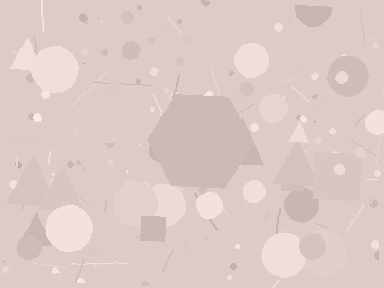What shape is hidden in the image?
A hexagon is hidden in the image.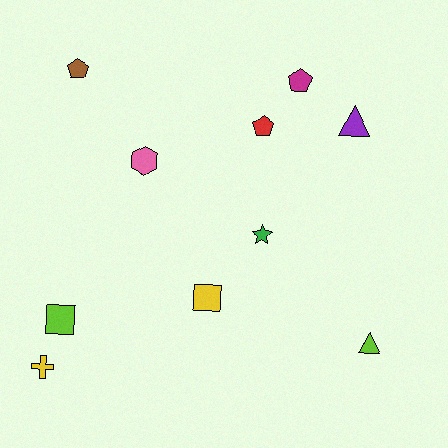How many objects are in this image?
There are 10 objects.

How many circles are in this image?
There are no circles.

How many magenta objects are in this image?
There is 1 magenta object.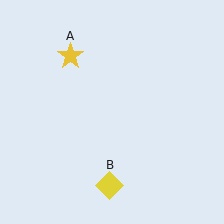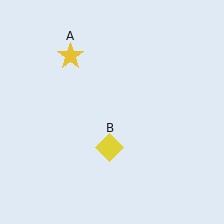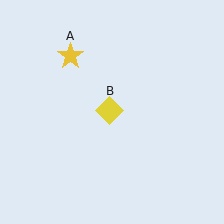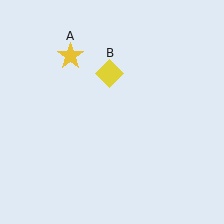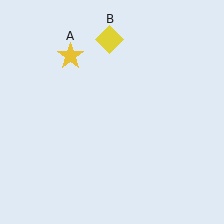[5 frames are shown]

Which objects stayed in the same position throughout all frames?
Yellow star (object A) remained stationary.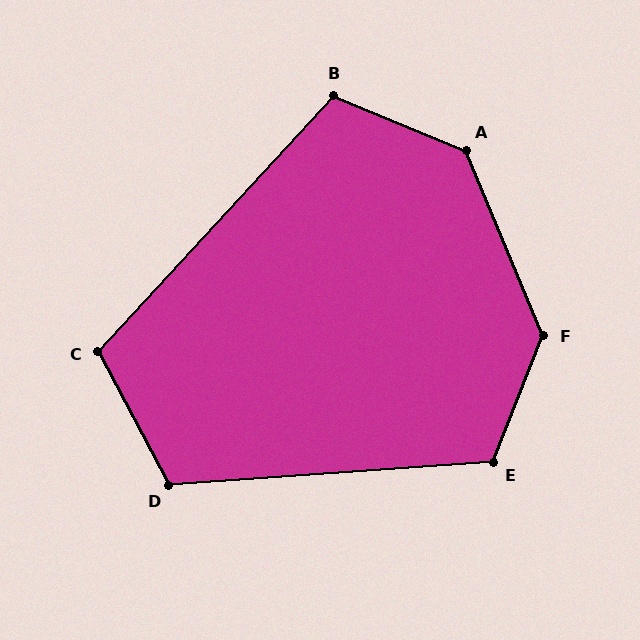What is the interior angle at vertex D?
Approximately 114 degrees (obtuse).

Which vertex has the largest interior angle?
F, at approximately 136 degrees.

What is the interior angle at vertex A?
Approximately 135 degrees (obtuse).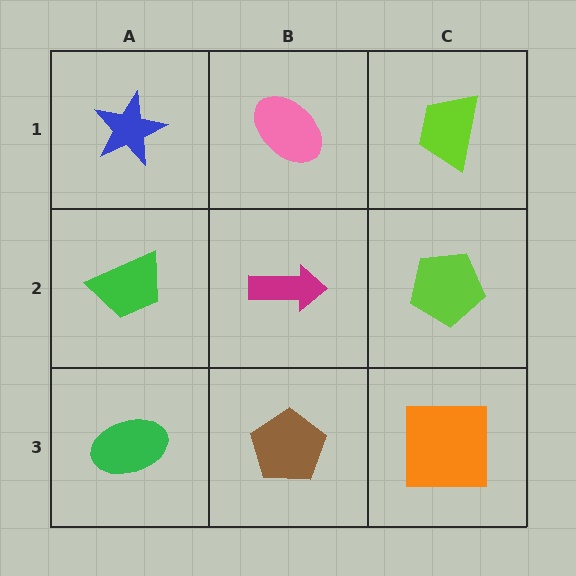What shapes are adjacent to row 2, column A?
A blue star (row 1, column A), a green ellipse (row 3, column A), a magenta arrow (row 2, column B).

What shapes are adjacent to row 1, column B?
A magenta arrow (row 2, column B), a blue star (row 1, column A), a lime trapezoid (row 1, column C).